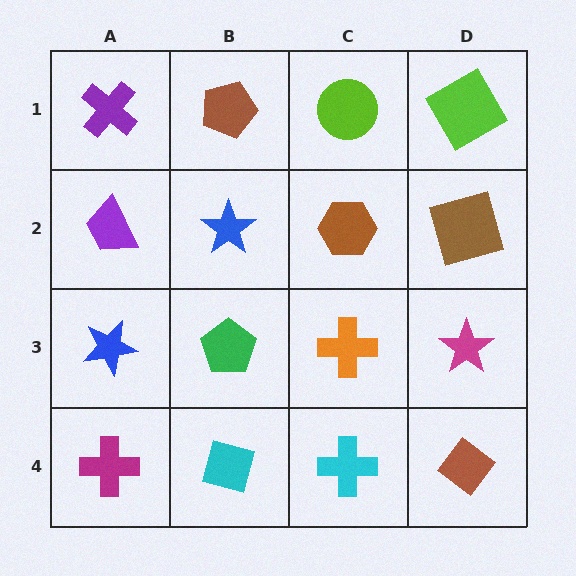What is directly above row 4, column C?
An orange cross.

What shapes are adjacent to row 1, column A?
A purple trapezoid (row 2, column A), a brown pentagon (row 1, column B).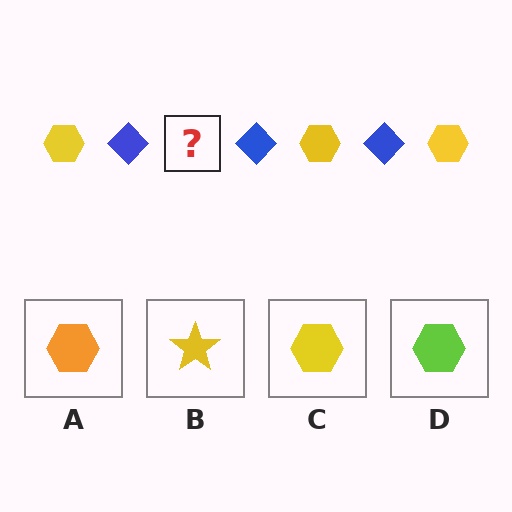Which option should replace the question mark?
Option C.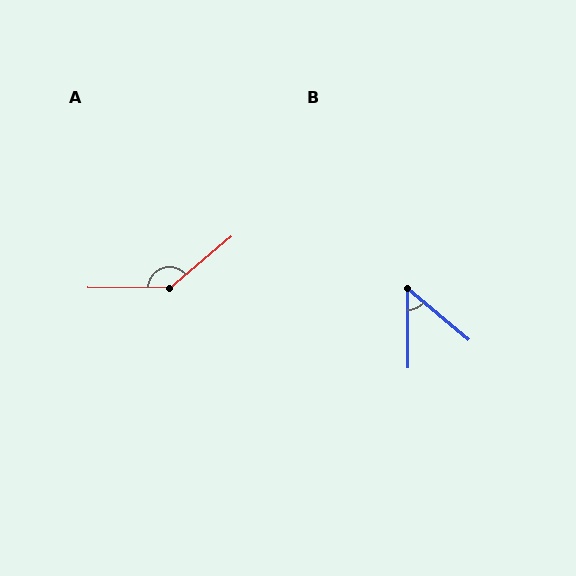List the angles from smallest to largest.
B (49°), A (140°).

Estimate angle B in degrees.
Approximately 49 degrees.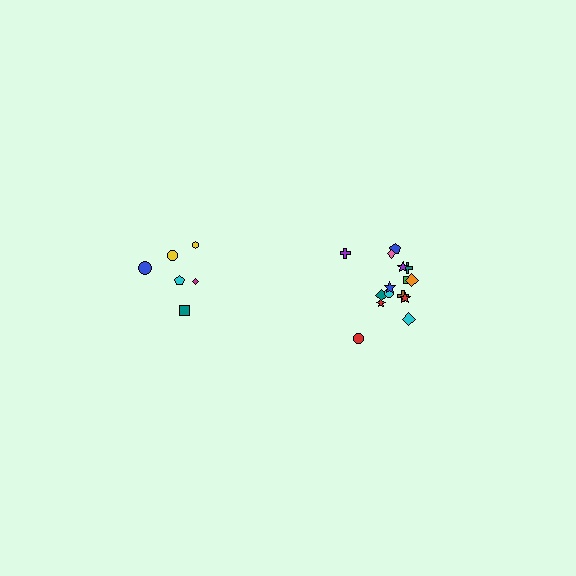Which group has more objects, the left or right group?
The right group.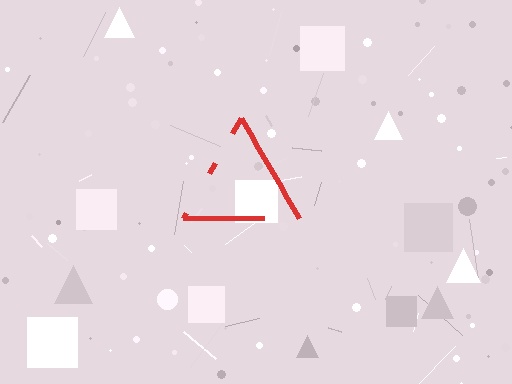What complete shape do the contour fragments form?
The contour fragments form a triangle.